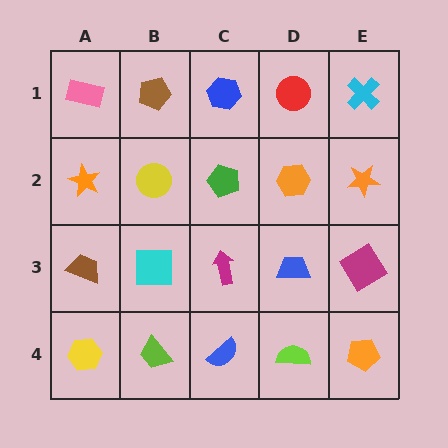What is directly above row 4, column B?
A cyan square.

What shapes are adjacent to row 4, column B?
A cyan square (row 3, column B), a yellow hexagon (row 4, column A), a blue semicircle (row 4, column C).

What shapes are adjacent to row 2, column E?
A cyan cross (row 1, column E), a magenta diamond (row 3, column E), an orange hexagon (row 2, column D).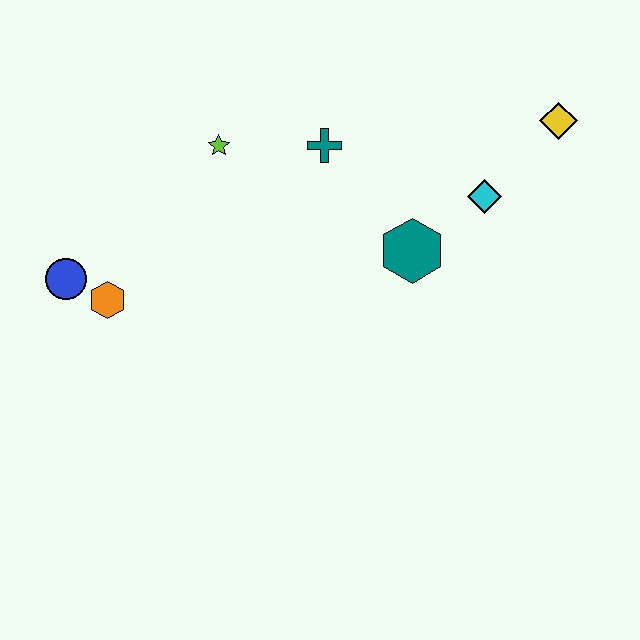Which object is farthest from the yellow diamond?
The blue circle is farthest from the yellow diamond.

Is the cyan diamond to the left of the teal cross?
No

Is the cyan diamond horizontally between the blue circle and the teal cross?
No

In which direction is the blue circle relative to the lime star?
The blue circle is to the left of the lime star.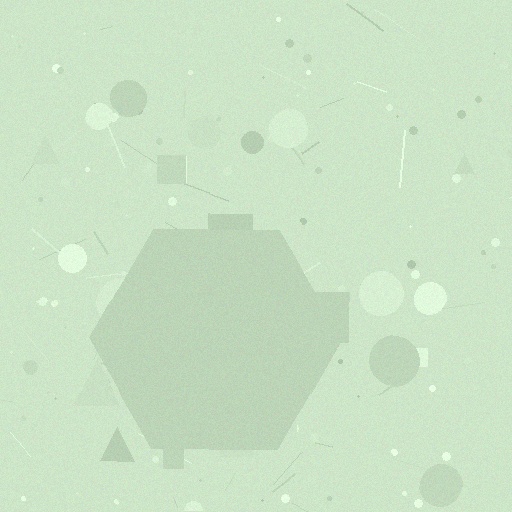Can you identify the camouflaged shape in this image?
The camouflaged shape is a hexagon.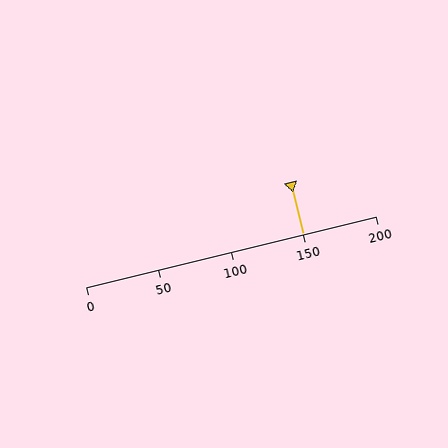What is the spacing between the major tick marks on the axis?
The major ticks are spaced 50 apart.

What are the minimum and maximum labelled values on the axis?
The axis runs from 0 to 200.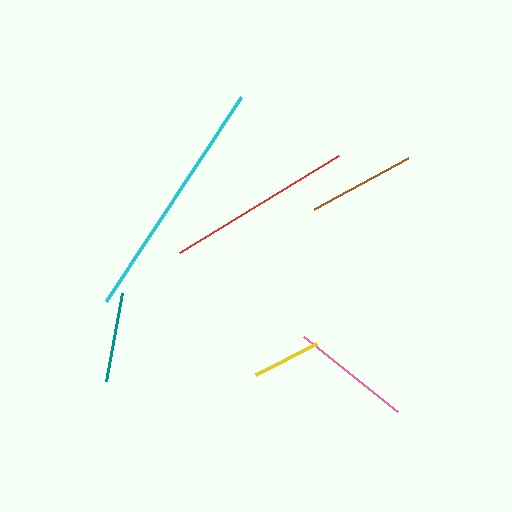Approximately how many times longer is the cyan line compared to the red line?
The cyan line is approximately 1.3 times the length of the red line.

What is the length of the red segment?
The red segment is approximately 186 pixels long.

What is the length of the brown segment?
The brown segment is approximately 107 pixels long.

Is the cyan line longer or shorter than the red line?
The cyan line is longer than the red line.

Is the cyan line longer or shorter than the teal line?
The cyan line is longer than the teal line.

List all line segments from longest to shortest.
From longest to shortest: cyan, red, pink, brown, teal, yellow.